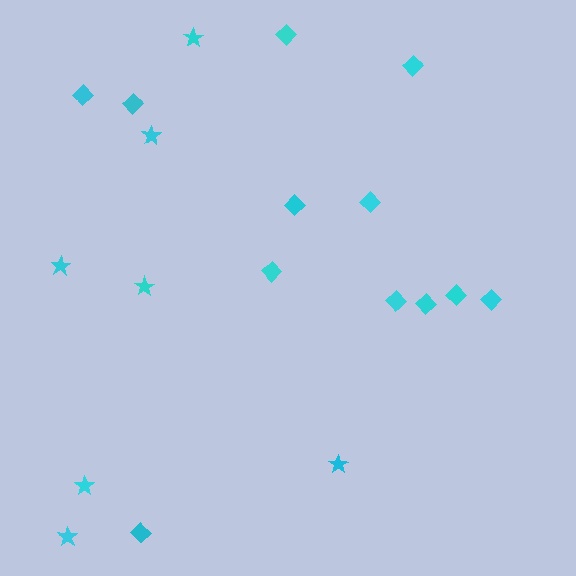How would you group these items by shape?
There are 2 groups: one group of diamonds (12) and one group of stars (7).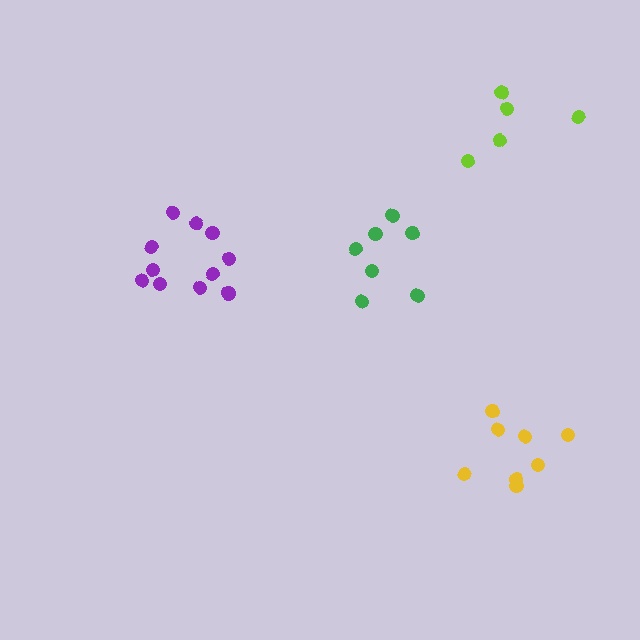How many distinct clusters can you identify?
There are 4 distinct clusters.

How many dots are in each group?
Group 1: 7 dots, Group 2: 11 dots, Group 3: 8 dots, Group 4: 5 dots (31 total).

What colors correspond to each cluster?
The clusters are colored: green, purple, yellow, lime.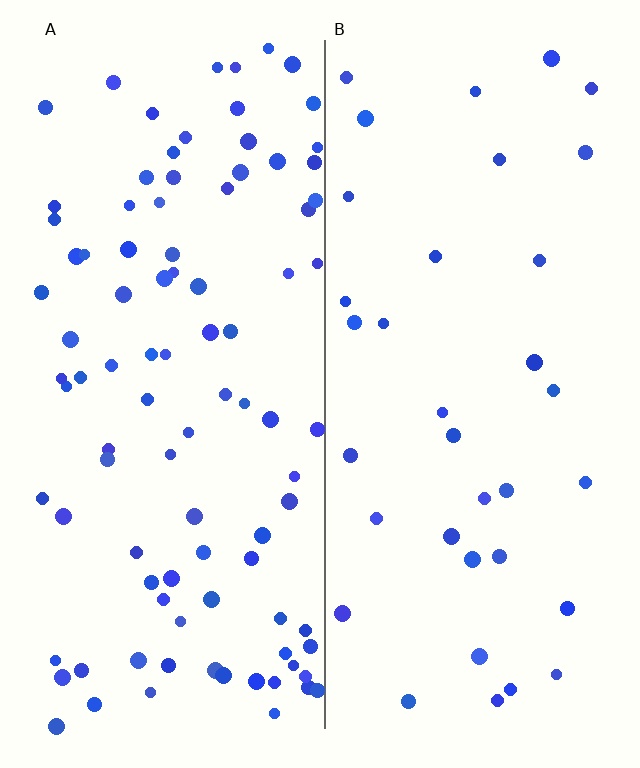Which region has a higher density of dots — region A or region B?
A (the left).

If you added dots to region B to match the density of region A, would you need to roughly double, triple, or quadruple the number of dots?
Approximately triple.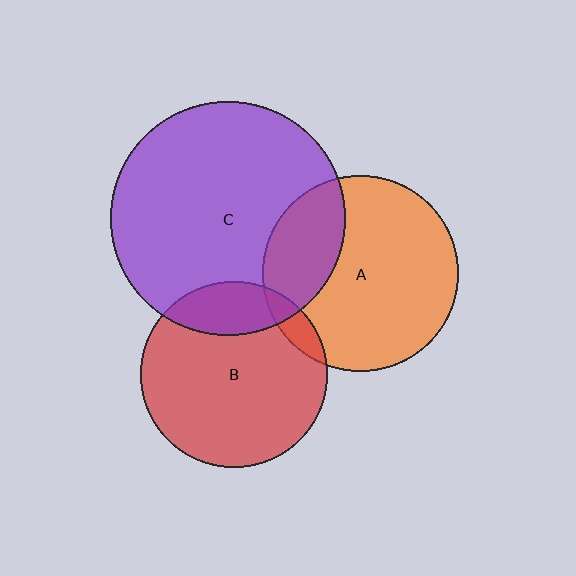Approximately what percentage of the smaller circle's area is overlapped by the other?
Approximately 25%.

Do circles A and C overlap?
Yes.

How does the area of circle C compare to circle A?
Approximately 1.4 times.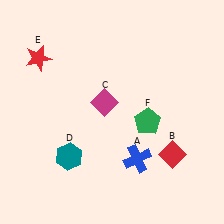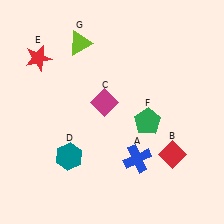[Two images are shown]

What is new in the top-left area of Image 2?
A lime triangle (G) was added in the top-left area of Image 2.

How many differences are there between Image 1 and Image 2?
There is 1 difference between the two images.